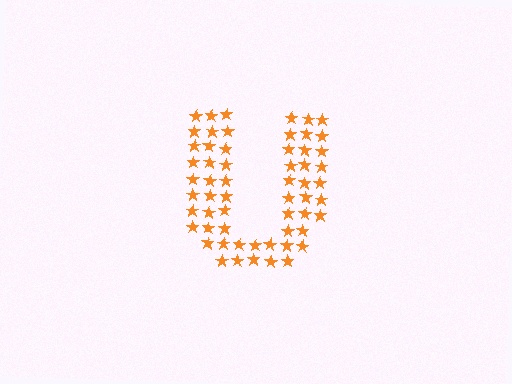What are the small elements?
The small elements are stars.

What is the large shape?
The large shape is the letter U.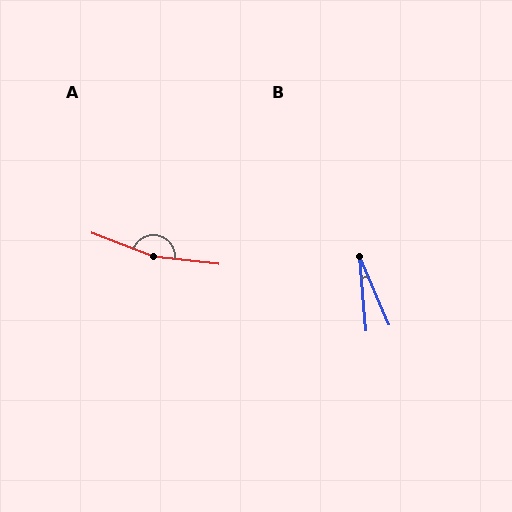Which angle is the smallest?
B, at approximately 18 degrees.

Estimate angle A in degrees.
Approximately 166 degrees.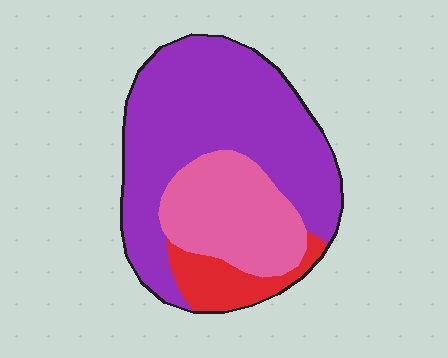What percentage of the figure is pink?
Pink covers 27% of the figure.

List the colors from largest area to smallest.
From largest to smallest: purple, pink, red.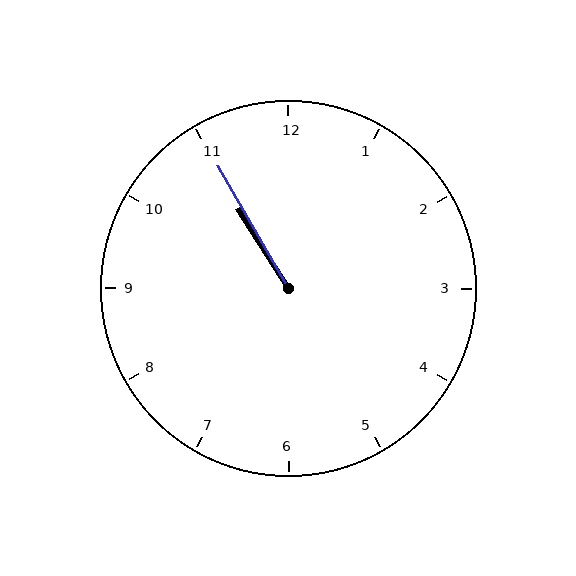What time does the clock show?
10:55.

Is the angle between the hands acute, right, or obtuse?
It is acute.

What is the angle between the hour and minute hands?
Approximately 2 degrees.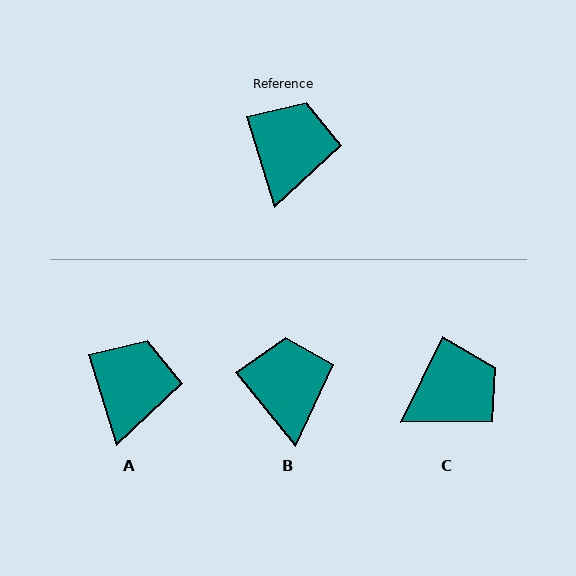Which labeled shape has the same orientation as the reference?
A.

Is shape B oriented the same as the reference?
No, it is off by about 22 degrees.